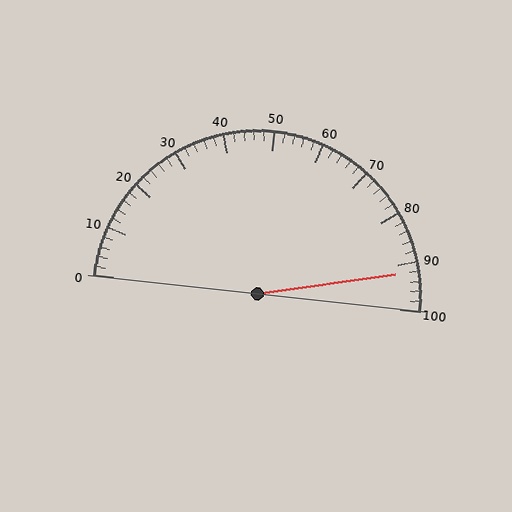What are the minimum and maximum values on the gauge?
The gauge ranges from 0 to 100.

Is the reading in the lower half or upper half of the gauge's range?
The reading is in the upper half of the range (0 to 100).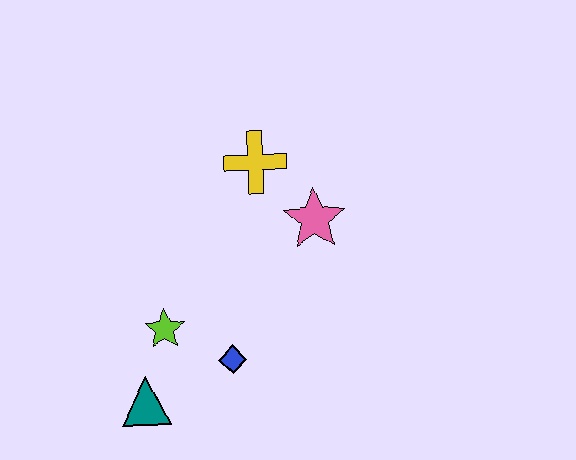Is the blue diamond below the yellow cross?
Yes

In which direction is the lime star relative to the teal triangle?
The lime star is above the teal triangle.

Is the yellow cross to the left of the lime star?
No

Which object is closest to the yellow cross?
The pink star is closest to the yellow cross.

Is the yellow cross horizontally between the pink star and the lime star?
Yes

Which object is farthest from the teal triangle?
The yellow cross is farthest from the teal triangle.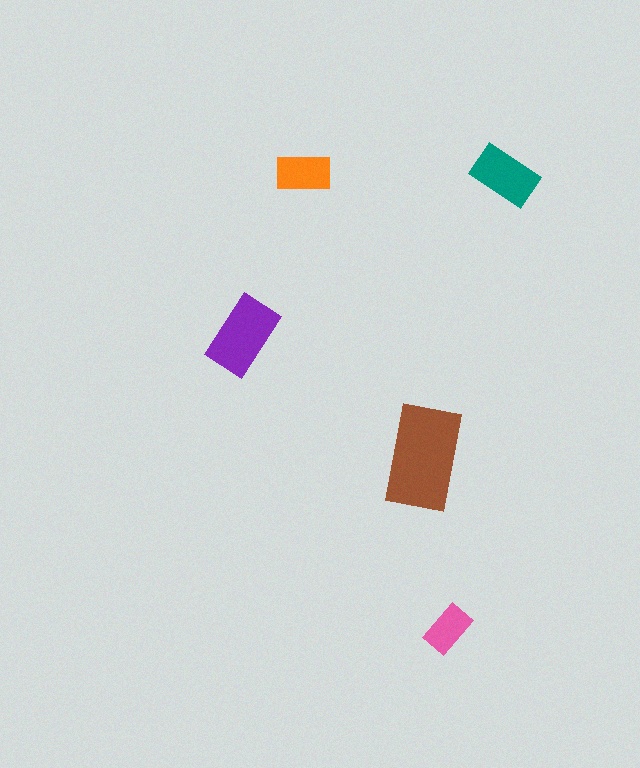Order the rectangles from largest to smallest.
the brown one, the purple one, the teal one, the orange one, the pink one.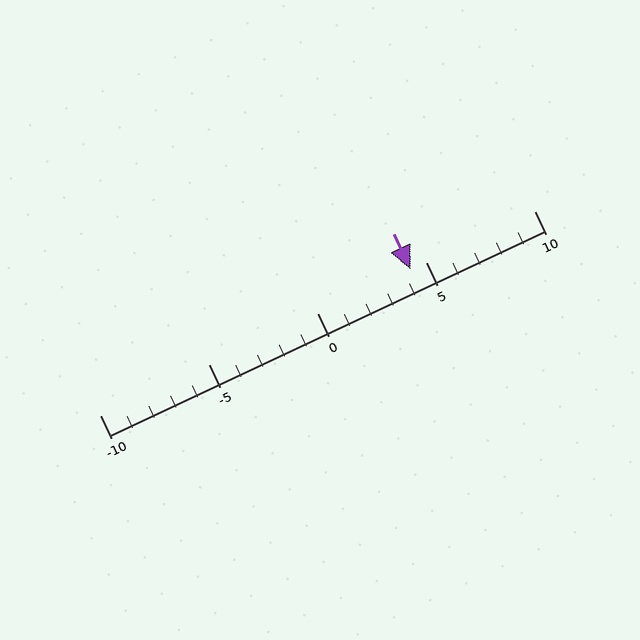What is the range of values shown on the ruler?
The ruler shows values from -10 to 10.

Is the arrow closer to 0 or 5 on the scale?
The arrow is closer to 5.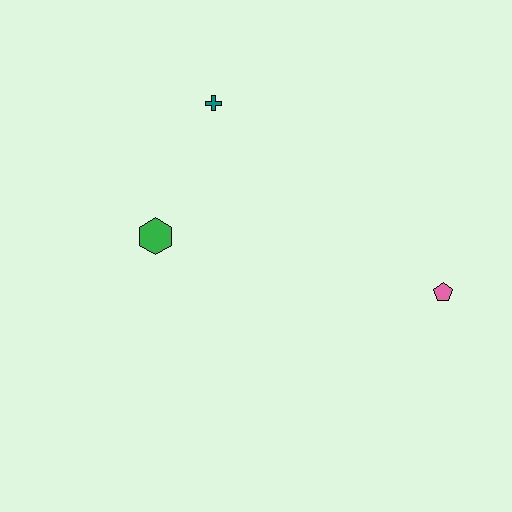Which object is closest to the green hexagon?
The teal cross is closest to the green hexagon.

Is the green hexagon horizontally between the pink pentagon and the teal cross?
No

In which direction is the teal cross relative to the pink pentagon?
The teal cross is to the left of the pink pentagon.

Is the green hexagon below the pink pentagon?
No